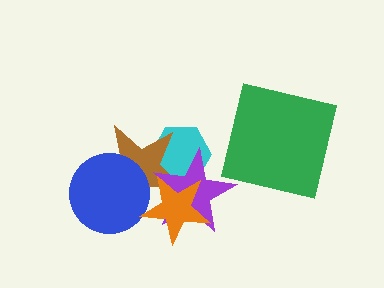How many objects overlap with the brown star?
4 objects overlap with the brown star.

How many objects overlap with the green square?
0 objects overlap with the green square.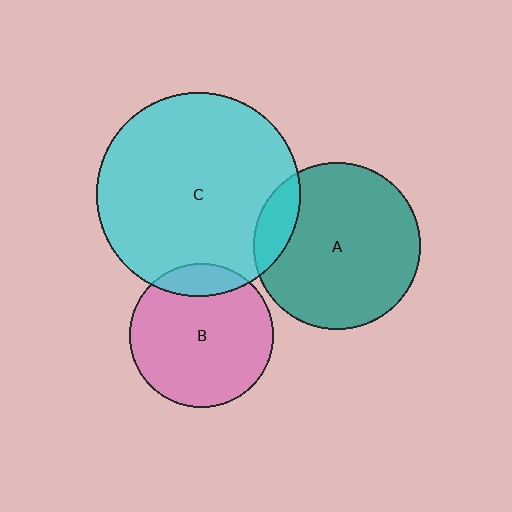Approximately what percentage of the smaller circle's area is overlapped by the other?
Approximately 15%.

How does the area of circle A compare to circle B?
Approximately 1.3 times.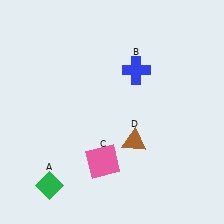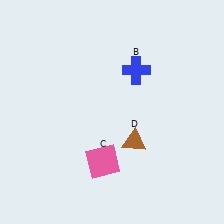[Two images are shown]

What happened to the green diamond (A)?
The green diamond (A) was removed in Image 2. It was in the bottom-left area of Image 1.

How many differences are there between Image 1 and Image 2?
There is 1 difference between the two images.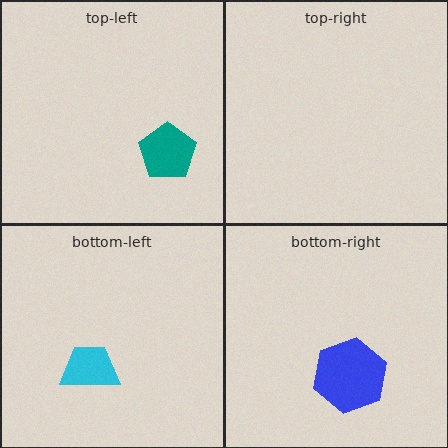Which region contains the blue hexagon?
The bottom-right region.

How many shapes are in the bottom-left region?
1.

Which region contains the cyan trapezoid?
The bottom-left region.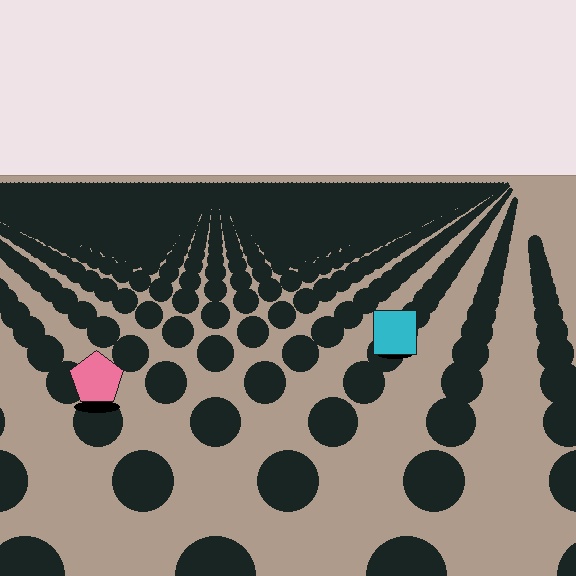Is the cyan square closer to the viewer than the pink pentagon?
No. The pink pentagon is closer — you can tell from the texture gradient: the ground texture is coarser near it.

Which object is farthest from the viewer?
The cyan square is farthest from the viewer. It appears smaller and the ground texture around it is denser.